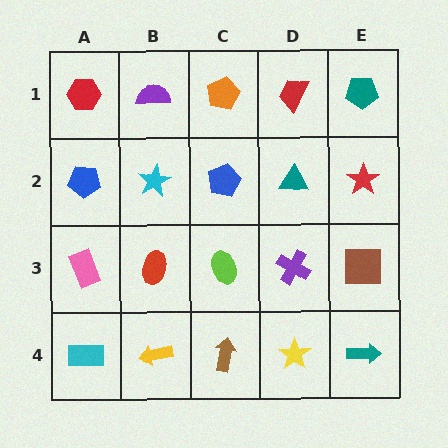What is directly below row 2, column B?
A red ellipse.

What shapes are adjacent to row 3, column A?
A blue pentagon (row 2, column A), a cyan rectangle (row 4, column A), a red ellipse (row 3, column B).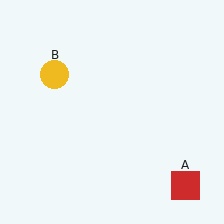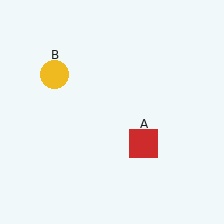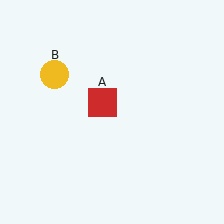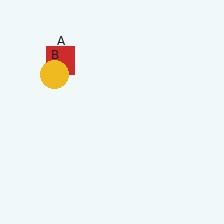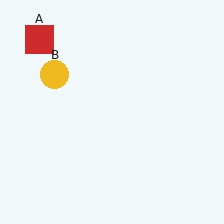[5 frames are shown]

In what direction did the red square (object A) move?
The red square (object A) moved up and to the left.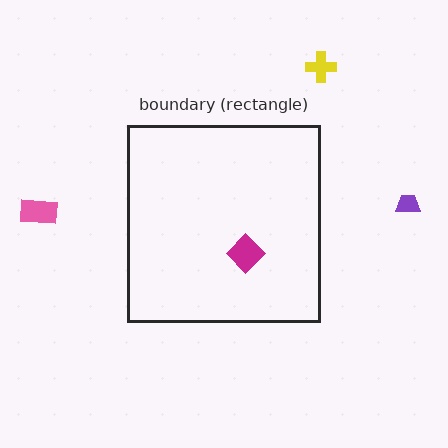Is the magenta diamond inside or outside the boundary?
Inside.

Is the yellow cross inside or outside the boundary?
Outside.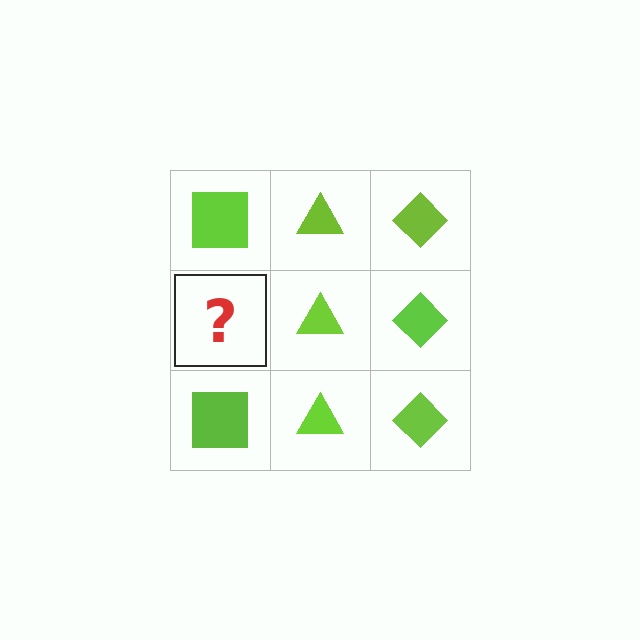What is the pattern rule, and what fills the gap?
The rule is that each column has a consistent shape. The gap should be filled with a lime square.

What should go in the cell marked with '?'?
The missing cell should contain a lime square.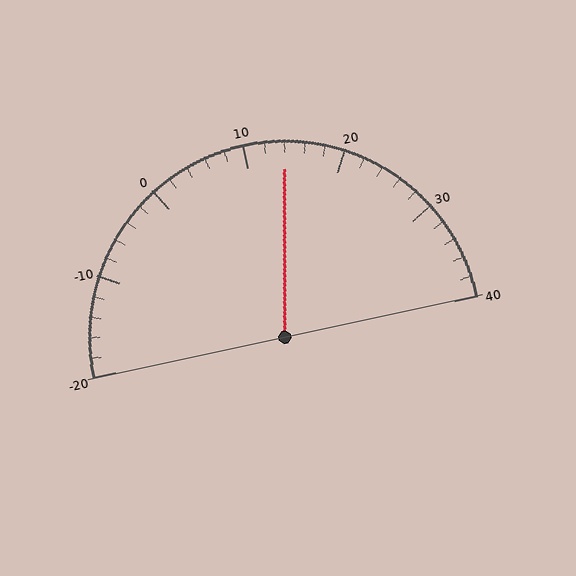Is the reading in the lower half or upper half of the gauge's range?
The reading is in the upper half of the range (-20 to 40).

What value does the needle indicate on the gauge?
The needle indicates approximately 14.